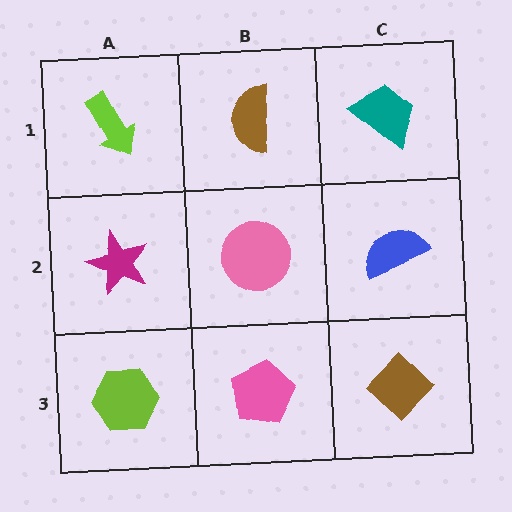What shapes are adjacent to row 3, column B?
A pink circle (row 2, column B), a lime hexagon (row 3, column A), a brown diamond (row 3, column C).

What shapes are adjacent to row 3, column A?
A magenta star (row 2, column A), a pink pentagon (row 3, column B).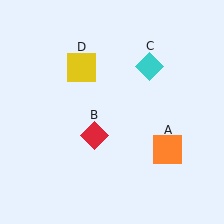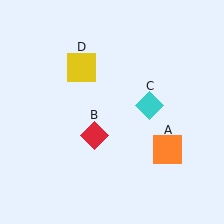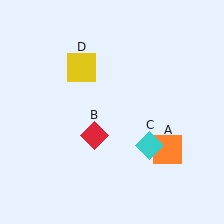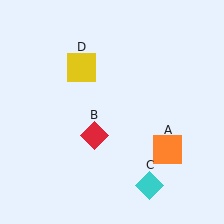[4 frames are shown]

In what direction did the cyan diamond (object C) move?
The cyan diamond (object C) moved down.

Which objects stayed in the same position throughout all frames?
Orange square (object A) and red diamond (object B) and yellow square (object D) remained stationary.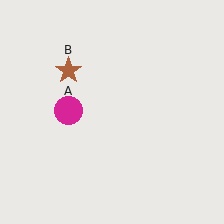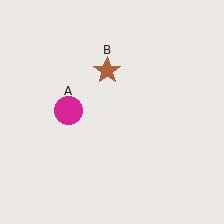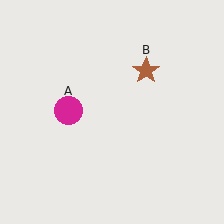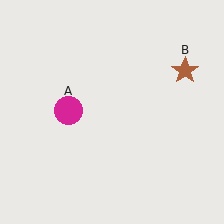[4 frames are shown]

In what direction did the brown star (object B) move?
The brown star (object B) moved right.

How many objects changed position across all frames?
1 object changed position: brown star (object B).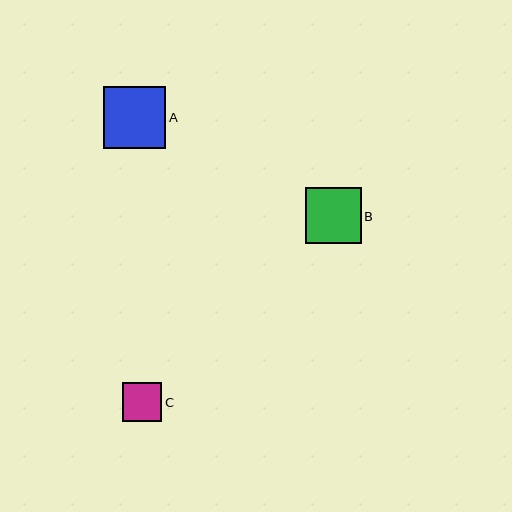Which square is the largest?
Square A is the largest with a size of approximately 62 pixels.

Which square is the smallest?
Square C is the smallest with a size of approximately 39 pixels.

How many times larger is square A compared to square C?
Square A is approximately 1.6 times the size of square C.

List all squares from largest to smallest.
From largest to smallest: A, B, C.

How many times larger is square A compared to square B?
Square A is approximately 1.1 times the size of square B.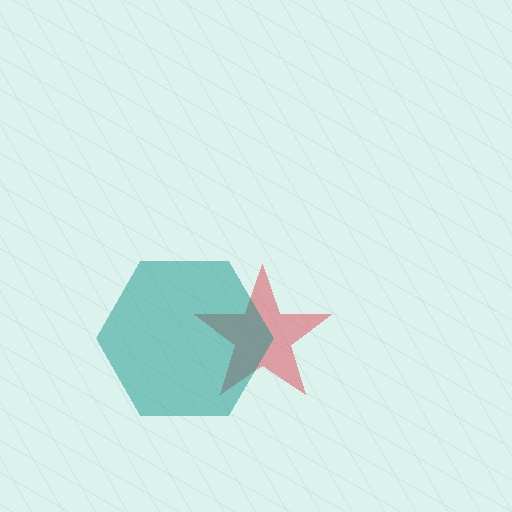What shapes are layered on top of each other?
The layered shapes are: a red star, a teal hexagon.